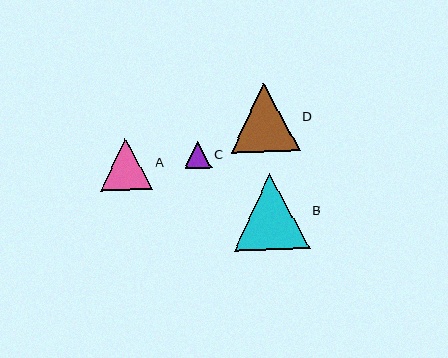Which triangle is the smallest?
Triangle C is the smallest with a size of approximately 27 pixels.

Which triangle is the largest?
Triangle B is the largest with a size of approximately 76 pixels.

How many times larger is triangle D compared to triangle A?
Triangle D is approximately 1.3 times the size of triangle A.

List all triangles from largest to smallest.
From largest to smallest: B, D, A, C.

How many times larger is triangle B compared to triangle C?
Triangle B is approximately 2.8 times the size of triangle C.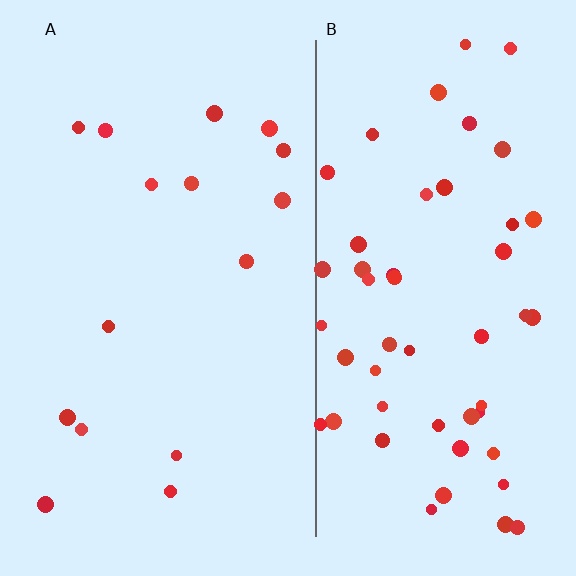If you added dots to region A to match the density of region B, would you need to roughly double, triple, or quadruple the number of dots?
Approximately triple.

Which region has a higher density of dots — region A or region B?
B (the right).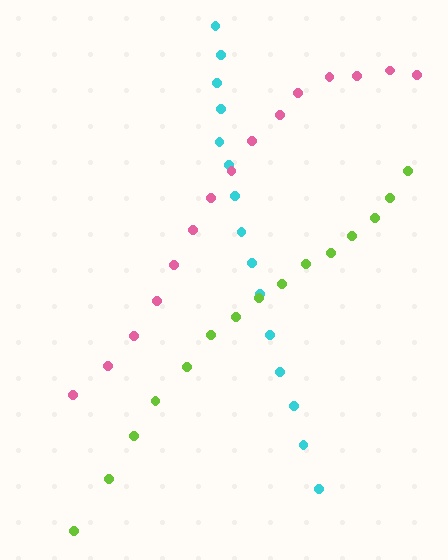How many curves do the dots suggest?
There are 3 distinct paths.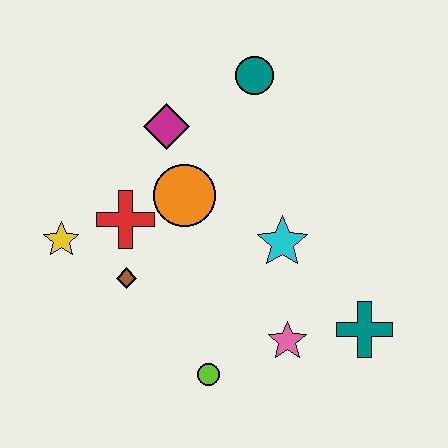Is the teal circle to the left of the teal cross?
Yes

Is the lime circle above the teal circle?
No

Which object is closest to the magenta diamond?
The orange circle is closest to the magenta diamond.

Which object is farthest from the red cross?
The teal cross is farthest from the red cross.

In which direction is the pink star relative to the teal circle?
The pink star is below the teal circle.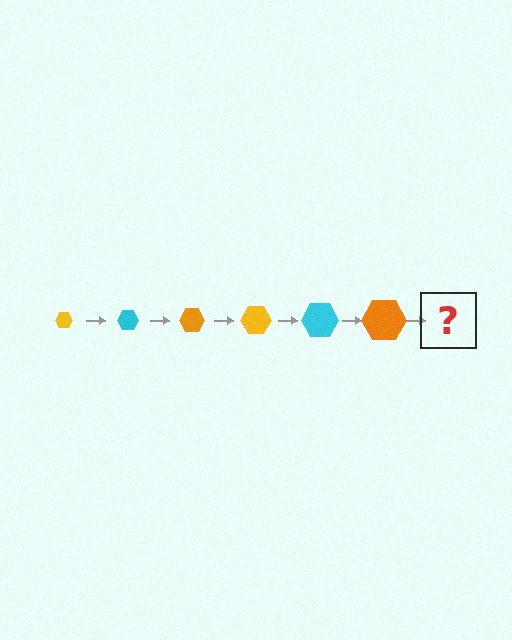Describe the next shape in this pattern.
It should be a yellow hexagon, larger than the previous one.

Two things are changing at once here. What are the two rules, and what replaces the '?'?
The two rules are that the hexagon grows larger each step and the color cycles through yellow, cyan, and orange. The '?' should be a yellow hexagon, larger than the previous one.